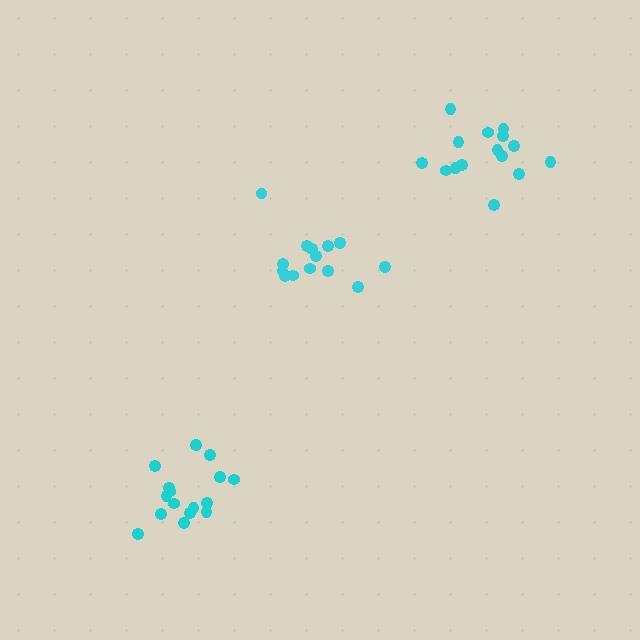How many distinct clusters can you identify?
There are 3 distinct clusters.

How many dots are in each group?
Group 1: 16 dots, Group 2: 14 dots, Group 3: 15 dots (45 total).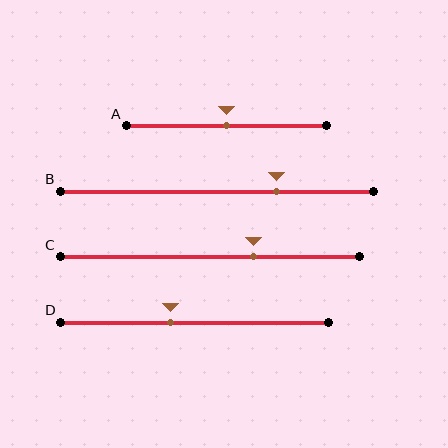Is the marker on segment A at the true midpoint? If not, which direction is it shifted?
Yes, the marker on segment A is at the true midpoint.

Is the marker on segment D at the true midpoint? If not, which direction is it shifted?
No, the marker on segment D is shifted to the left by about 9% of the segment length.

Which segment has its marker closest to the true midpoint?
Segment A has its marker closest to the true midpoint.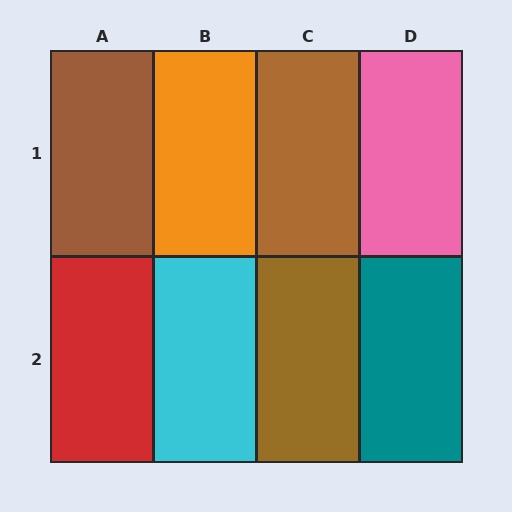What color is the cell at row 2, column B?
Cyan.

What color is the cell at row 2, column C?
Brown.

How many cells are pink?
1 cell is pink.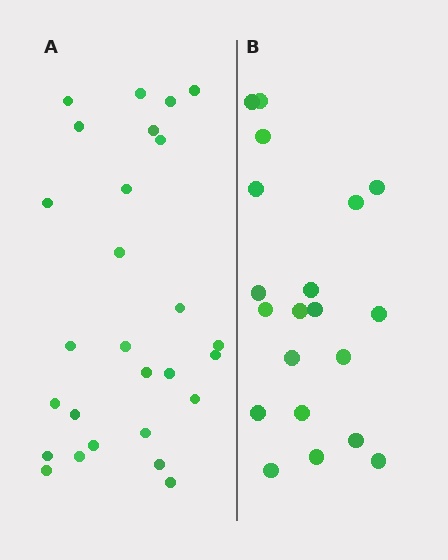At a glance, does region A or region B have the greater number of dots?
Region A (the left region) has more dots.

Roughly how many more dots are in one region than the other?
Region A has roughly 8 or so more dots than region B.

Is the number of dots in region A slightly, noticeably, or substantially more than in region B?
Region A has noticeably more, but not dramatically so. The ratio is roughly 1.4 to 1.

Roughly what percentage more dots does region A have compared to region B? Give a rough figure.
About 35% more.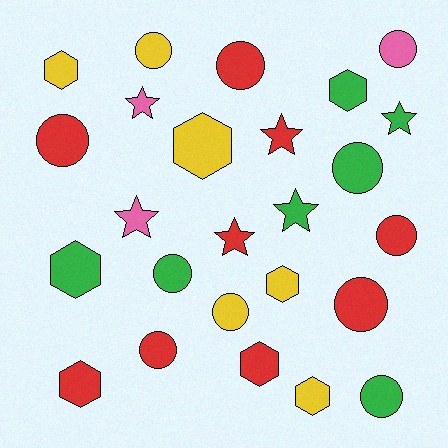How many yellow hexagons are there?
There are 4 yellow hexagons.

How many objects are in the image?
There are 25 objects.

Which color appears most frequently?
Red, with 9 objects.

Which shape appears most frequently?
Circle, with 11 objects.